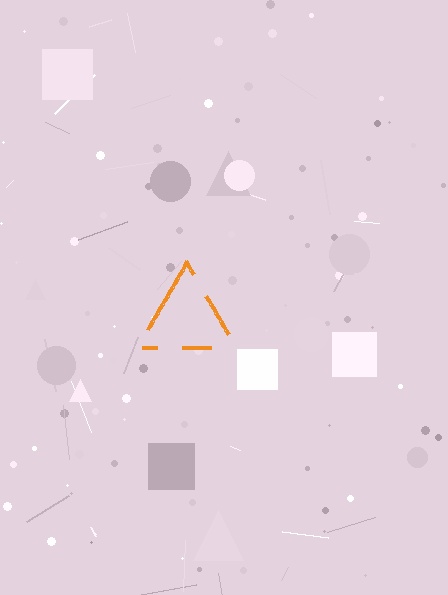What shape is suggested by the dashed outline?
The dashed outline suggests a triangle.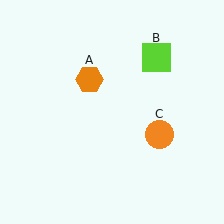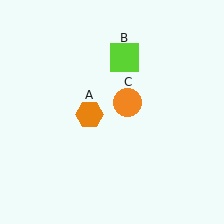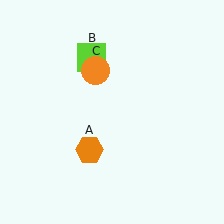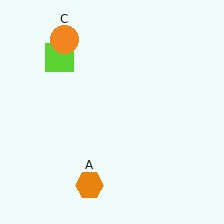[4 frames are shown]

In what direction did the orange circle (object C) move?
The orange circle (object C) moved up and to the left.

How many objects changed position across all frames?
3 objects changed position: orange hexagon (object A), lime square (object B), orange circle (object C).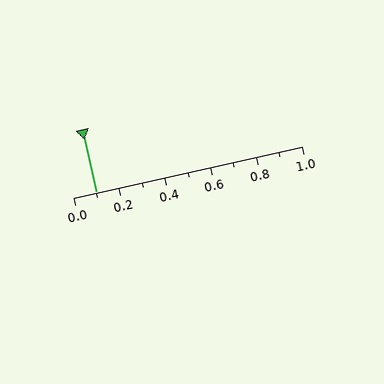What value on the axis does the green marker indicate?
The marker indicates approximately 0.1.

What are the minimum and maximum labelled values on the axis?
The axis runs from 0.0 to 1.0.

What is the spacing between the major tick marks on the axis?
The major ticks are spaced 0.2 apart.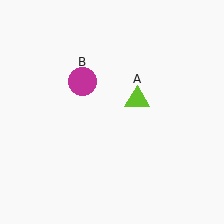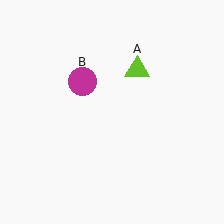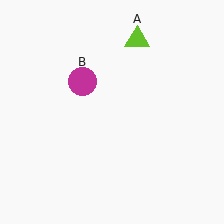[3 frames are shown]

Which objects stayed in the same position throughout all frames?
Magenta circle (object B) remained stationary.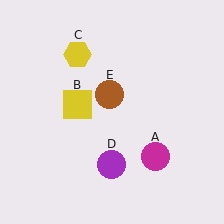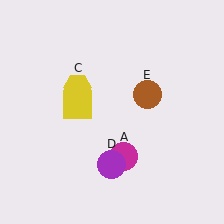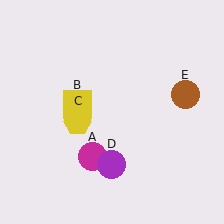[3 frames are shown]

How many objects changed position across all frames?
3 objects changed position: magenta circle (object A), yellow hexagon (object C), brown circle (object E).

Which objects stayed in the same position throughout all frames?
Yellow square (object B) and purple circle (object D) remained stationary.